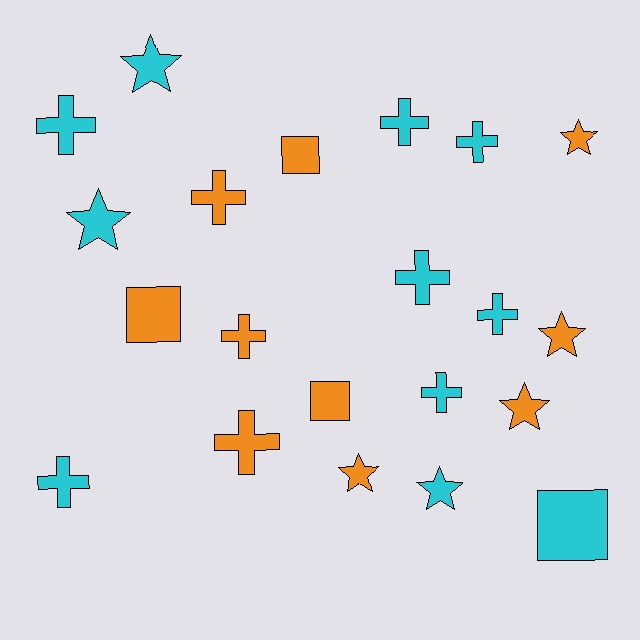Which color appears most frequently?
Cyan, with 11 objects.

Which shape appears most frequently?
Cross, with 10 objects.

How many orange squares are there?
There are 3 orange squares.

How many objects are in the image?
There are 21 objects.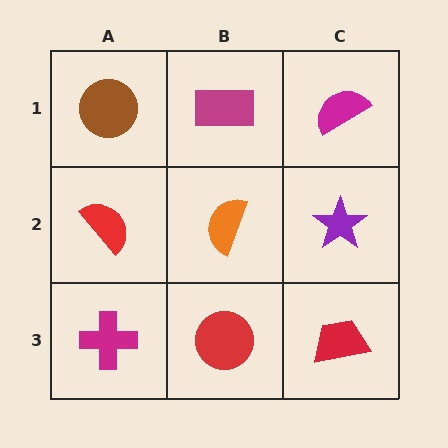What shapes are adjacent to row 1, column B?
An orange semicircle (row 2, column B), a brown circle (row 1, column A), a magenta semicircle (row 1, column C).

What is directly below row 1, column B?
An orange semicircle.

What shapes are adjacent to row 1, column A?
A red semicircle (row 2, column A), a magenta rectangle (row 1, column B).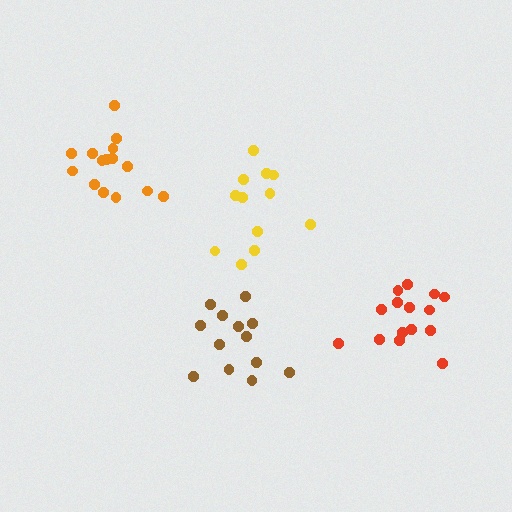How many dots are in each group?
Group 1: 12 dots, Group 2: 15 dots, Group 3: 13 dots, Group 4: 15 dots (55 total).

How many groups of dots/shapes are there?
There are 4 groups.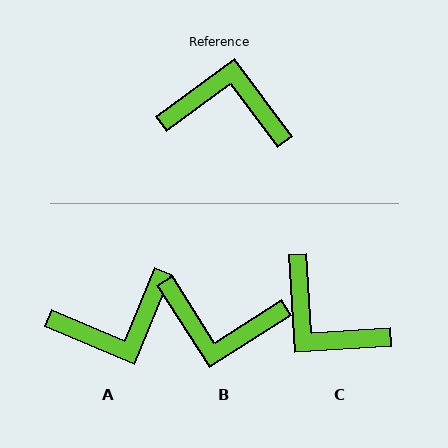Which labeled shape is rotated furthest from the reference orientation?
B, about 176 degrees away.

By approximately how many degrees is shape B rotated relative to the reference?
Approximately 176 degrees counter-clockwise.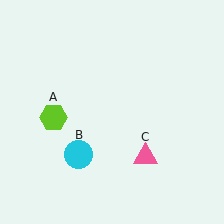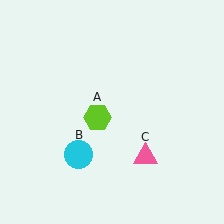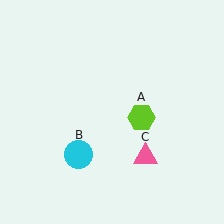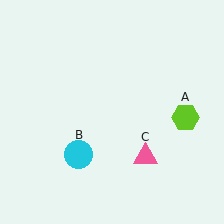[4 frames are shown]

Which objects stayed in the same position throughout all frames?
Cyan circle (object B) and pink triangle (object C) remained stationary.